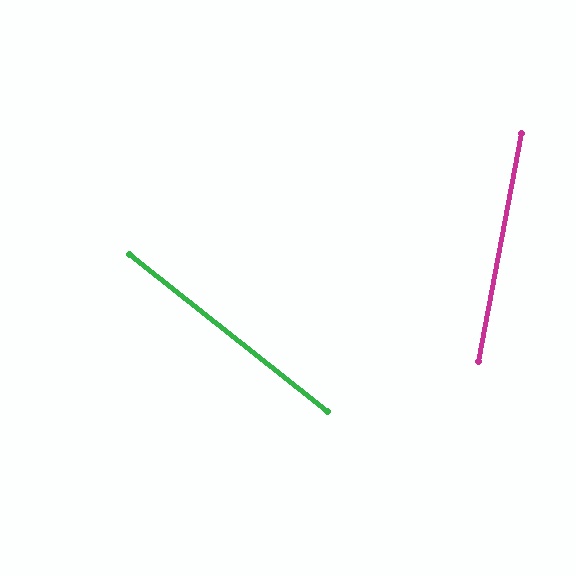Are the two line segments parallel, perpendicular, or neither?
Neither parallel nor perpendicular — they differ by about 62°.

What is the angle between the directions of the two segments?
Approximately 62 degrees.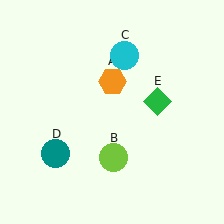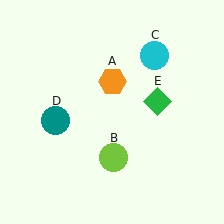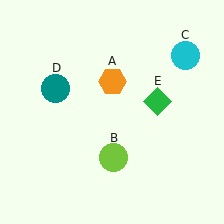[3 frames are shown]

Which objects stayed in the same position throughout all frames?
Orange hexagon (object A) and lime circle (object B) and green diamond (object E) remained stationary.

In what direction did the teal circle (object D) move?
The teal circle (object D) moved up.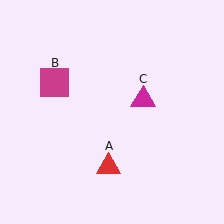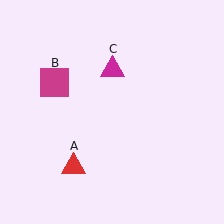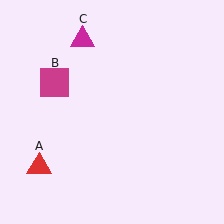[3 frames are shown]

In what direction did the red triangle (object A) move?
The red triangle (object A) moved left.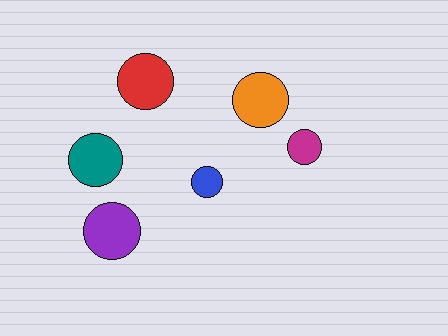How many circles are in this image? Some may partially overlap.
There are 6 circles.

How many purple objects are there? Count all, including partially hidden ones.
There is 1 purple object.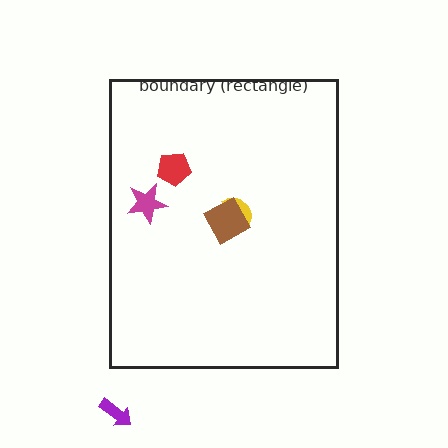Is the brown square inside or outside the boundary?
Inside.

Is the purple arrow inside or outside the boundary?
Outside.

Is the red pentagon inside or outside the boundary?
Inside.